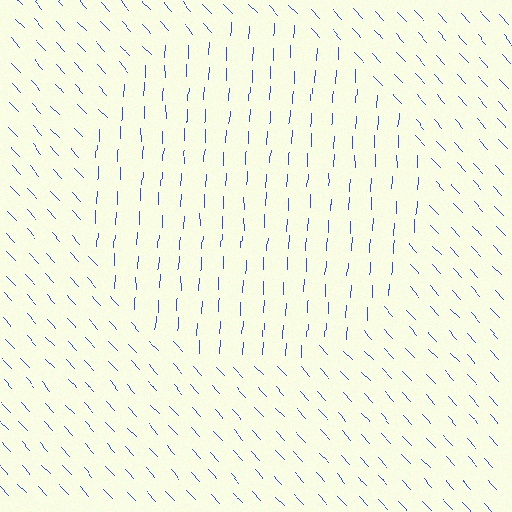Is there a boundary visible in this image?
Yes, there is a texture boundary formed by a change in line orientation.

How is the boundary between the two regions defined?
The boundary is defined purely by a change in line orientation (approximately 45 degrees difference). All lines are the same color and thickness.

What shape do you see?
I see a circle.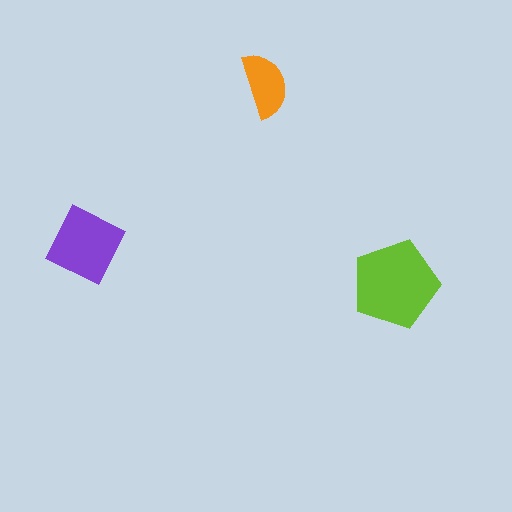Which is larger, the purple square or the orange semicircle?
The purple square.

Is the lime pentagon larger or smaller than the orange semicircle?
Larger.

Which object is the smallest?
The orange semicircle.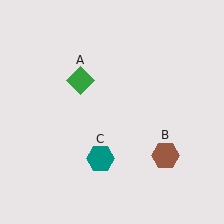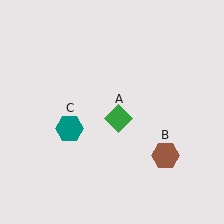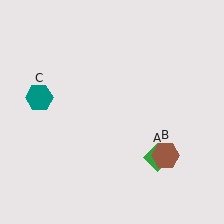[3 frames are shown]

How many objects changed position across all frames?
2 objects changed position: green diamond (object A), teal hexagon (object C).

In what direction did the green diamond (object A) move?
The green diamond (object A) moved down and to the right.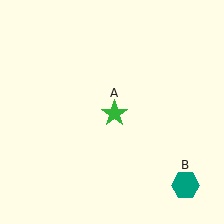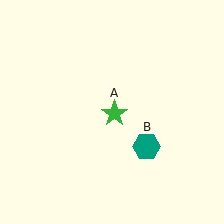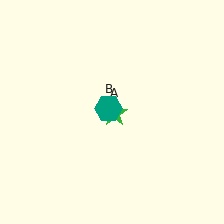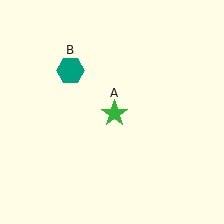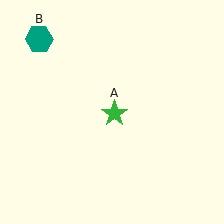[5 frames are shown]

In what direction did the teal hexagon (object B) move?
The teal hexagon (object B) moved up and to the left.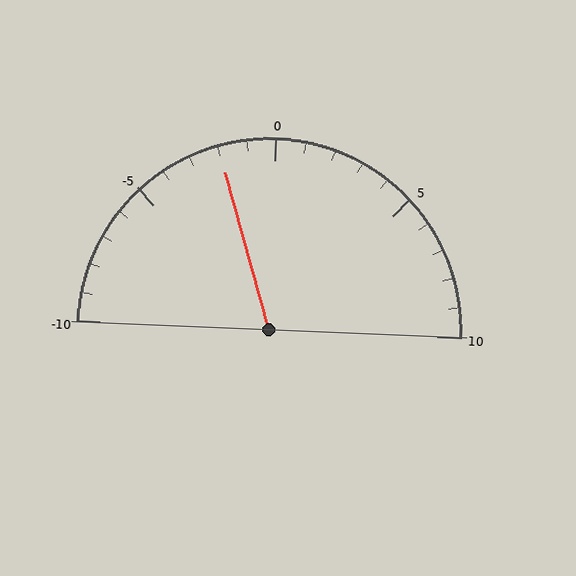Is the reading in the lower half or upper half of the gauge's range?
The reading is in the lower half of the range (-10 to 10).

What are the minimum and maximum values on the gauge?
The gauge ranges from -10 to 10.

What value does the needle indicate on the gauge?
The needle indicates approximately -2.